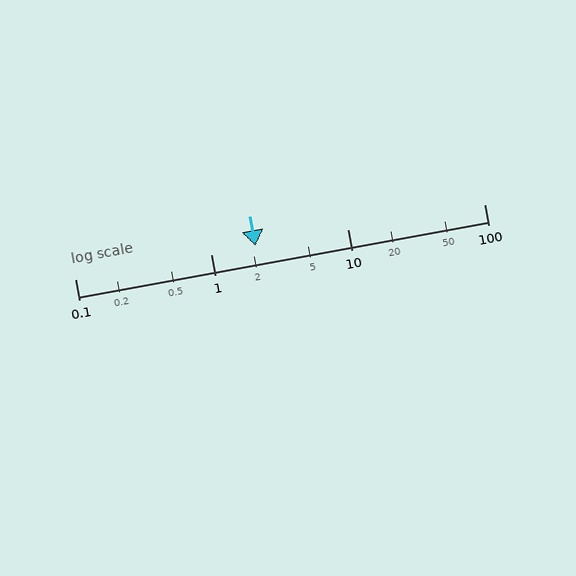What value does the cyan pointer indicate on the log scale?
The pointer indicates approximately 2.1.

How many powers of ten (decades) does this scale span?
The scale spans 3 decades, from 0.1 to 100.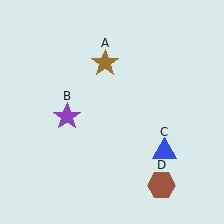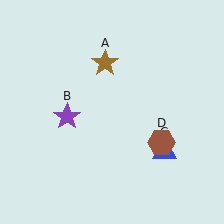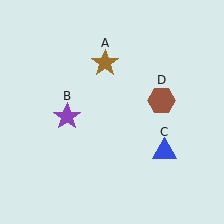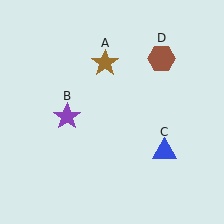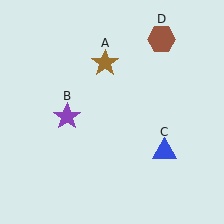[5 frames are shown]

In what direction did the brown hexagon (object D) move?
The brown hexagon (object D) moved up.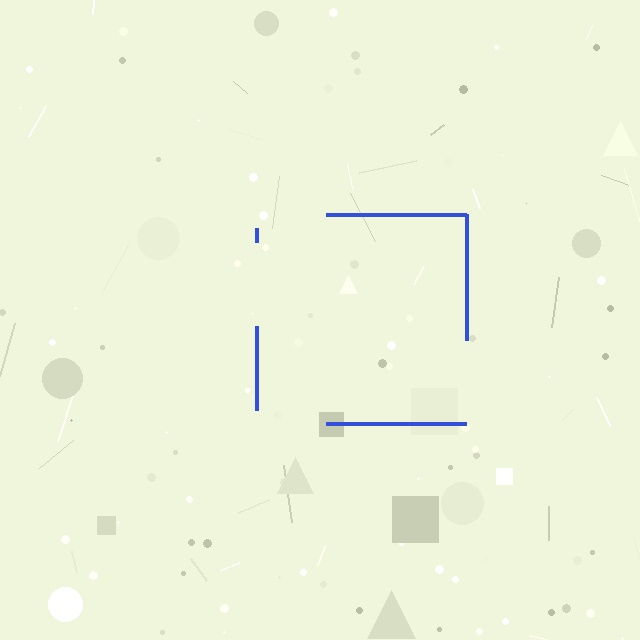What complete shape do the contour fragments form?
The contour fragments form a square.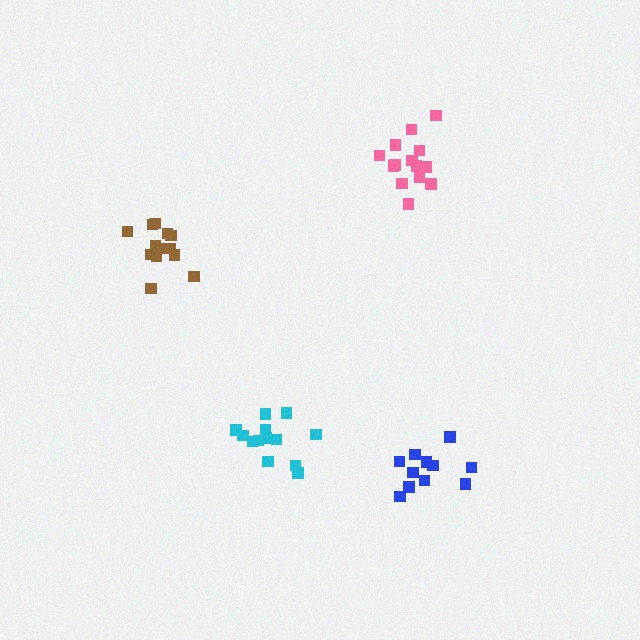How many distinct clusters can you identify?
There are 4 distinct clusters.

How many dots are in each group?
Group 1: 13 dots, Group 2: 14 dots, Group 3: 13 dots, Group 4: 11 dots (51 total).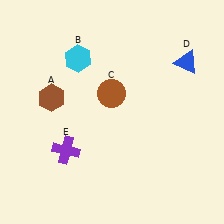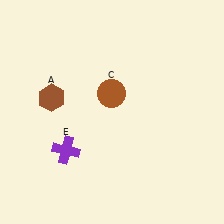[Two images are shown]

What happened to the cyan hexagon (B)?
The cyan hexagon (B) was removed in Image 2. It was in the top-left area of Image 1.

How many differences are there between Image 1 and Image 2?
There are 2 differences between the two images.